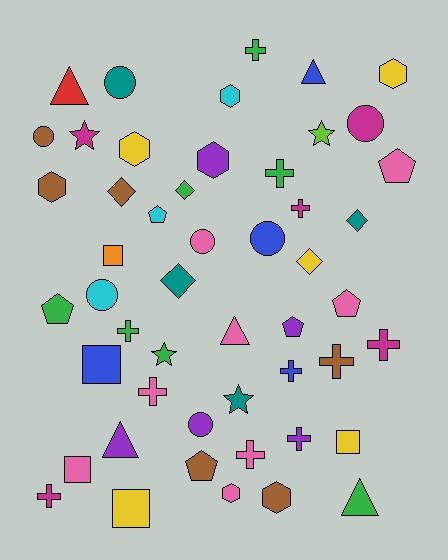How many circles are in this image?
There are 7 circles.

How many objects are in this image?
There are 50 objects.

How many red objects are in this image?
There is 1 red object.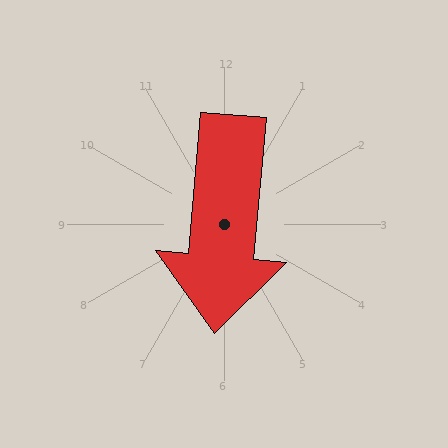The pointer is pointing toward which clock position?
Roughly 6 o'clock.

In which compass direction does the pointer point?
South.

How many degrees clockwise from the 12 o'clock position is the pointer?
Approximately 185 degrees.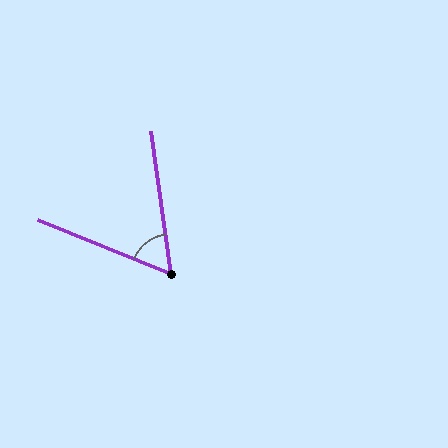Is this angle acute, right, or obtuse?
It is acute.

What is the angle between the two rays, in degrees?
Approximately 60 degrees.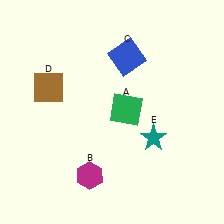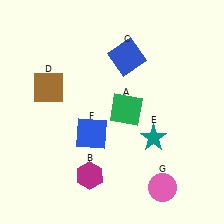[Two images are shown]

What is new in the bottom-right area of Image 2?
A pink circle (G) was added in the bottom-right area of Image 2.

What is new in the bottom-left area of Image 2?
A blue square (F) was added in the bottom-left area of Image 2.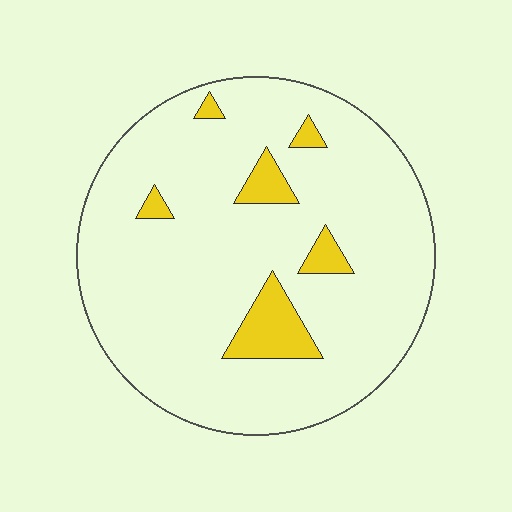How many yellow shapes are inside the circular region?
6.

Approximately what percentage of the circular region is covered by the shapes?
Approximately 10%.